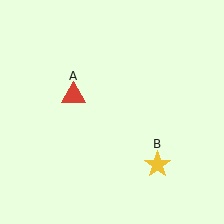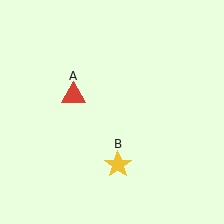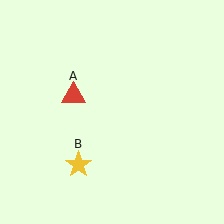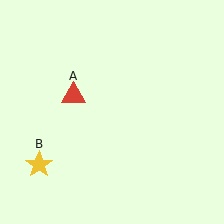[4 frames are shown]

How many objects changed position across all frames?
1 object changed position: yellow star (object B).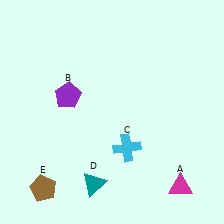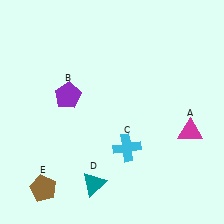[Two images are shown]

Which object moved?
The magenta triangle (A) moved up.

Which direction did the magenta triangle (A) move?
The magenta triangle (A) moved up.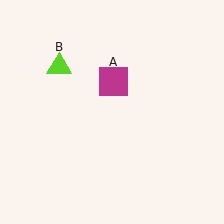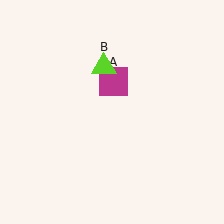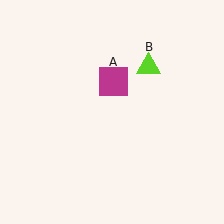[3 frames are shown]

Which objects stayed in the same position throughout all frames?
Magenta square (object A) remained stationary.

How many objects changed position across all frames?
1 object changed position: lime triangle (object B).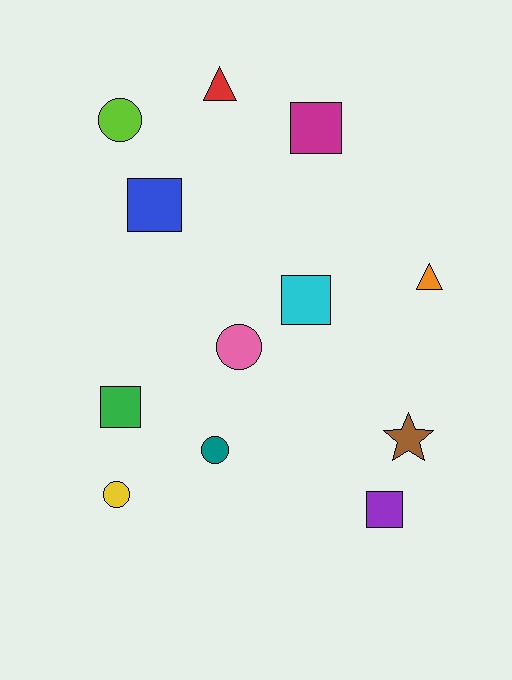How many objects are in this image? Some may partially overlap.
There are 12 objects.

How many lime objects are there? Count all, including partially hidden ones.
There is 1 lime object.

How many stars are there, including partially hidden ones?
There is 1 star.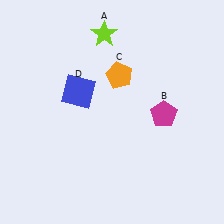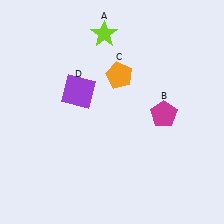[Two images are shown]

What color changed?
The square (D) changed from blue in Image 1 to purple in Image 2.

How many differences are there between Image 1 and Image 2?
There is 1 difference between the two images.